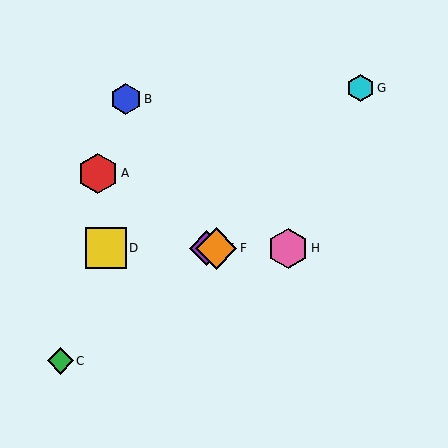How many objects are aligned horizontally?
4 objects (D, E, F, H) are aligned horizontally.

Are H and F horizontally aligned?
Yes, both are at y≈248.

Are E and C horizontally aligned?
No, E is at y≈248 and C is at y≈361.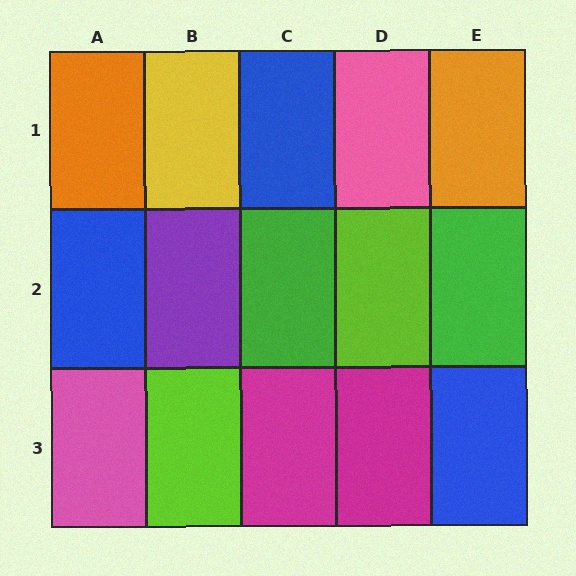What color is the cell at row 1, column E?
Orange.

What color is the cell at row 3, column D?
Magenta.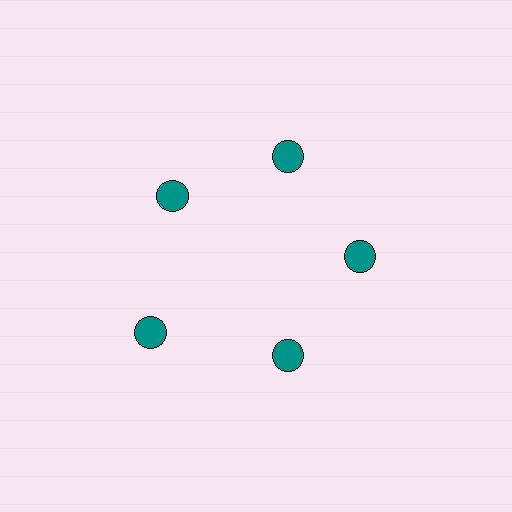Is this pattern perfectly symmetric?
No. The 5 teal circles are arranged in a ring, but one element near the 8 o'clock position is pushed outward from the center, breaking the 5-fold rotational symmetry.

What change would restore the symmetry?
The symmetry would be restored by moving it inward, back onto the ring so that all 5 circles sit at equal angles and equal distance from the center.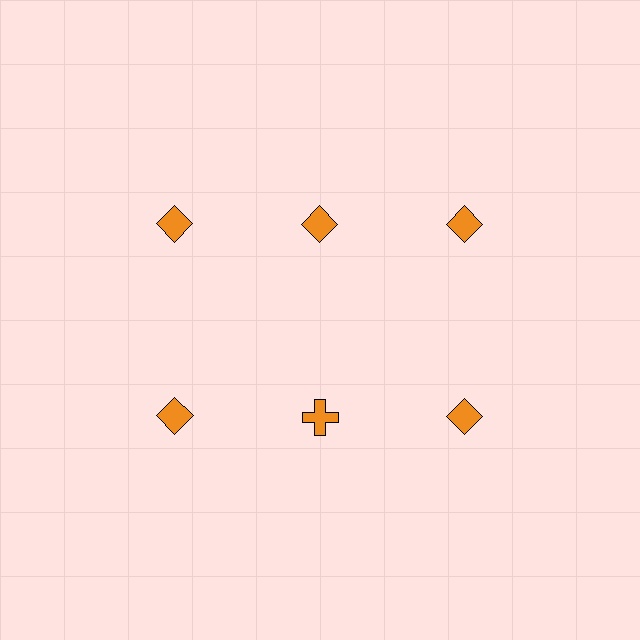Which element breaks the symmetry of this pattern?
The orange cross in the second row, second from left column breaks the symmetry. All other shapes are orange diamonds.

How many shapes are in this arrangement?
There are 6 shapes arranged in a grid pattern.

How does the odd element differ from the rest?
It has a different shape: cross instead of diamond.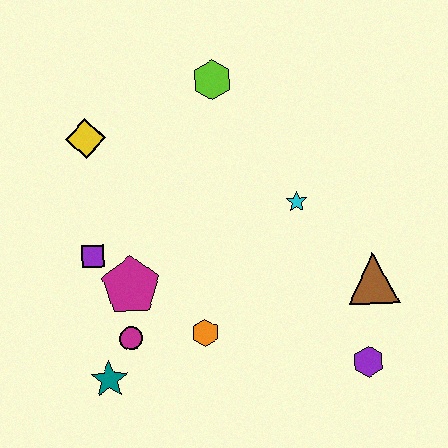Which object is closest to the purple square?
The magenta pentagon is closest to the purple square.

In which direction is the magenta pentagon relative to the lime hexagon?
The magenta pentagon is below the lime hexagon.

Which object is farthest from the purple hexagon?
The yellow diamond is farthest from the purple hexagon.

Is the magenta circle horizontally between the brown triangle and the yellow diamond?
Yes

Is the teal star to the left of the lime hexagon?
Yes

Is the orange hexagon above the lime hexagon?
No